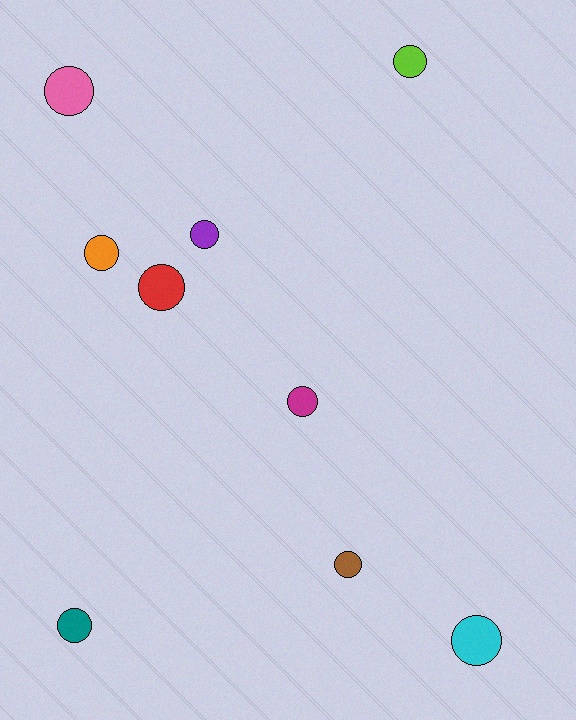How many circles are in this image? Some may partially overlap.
There are 9 circles.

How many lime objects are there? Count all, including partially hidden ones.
There is 1 lime object.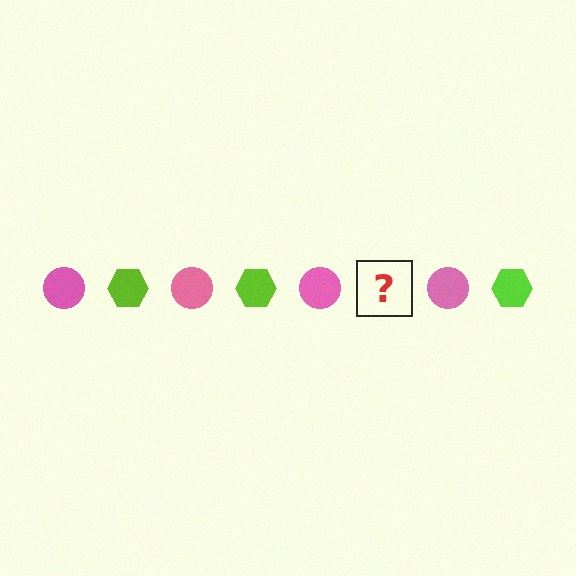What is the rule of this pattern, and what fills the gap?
The rule is that the pattern alternates between pink circle and lime hexagon. The gap should be filled with a lime hexagon.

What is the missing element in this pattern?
The missing element is a lime hexagon.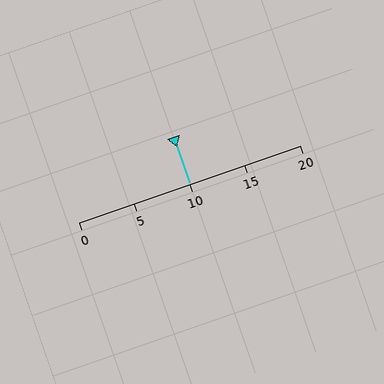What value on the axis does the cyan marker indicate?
The marker indicates approximately 10.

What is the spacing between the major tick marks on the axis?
The major ticks are spaced 5 apart.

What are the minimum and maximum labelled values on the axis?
The axis runs from 0 to 20.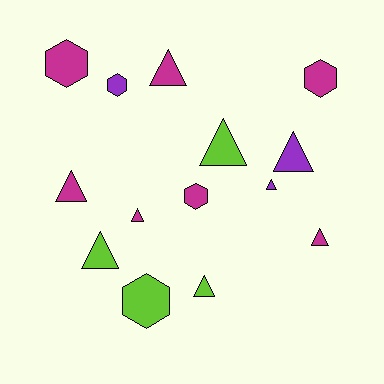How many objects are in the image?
There are 14 objects.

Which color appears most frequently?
Magenta, with 7 objects.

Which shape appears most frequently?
Triangle, with 9 objects.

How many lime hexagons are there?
There is 1 lime hexagon.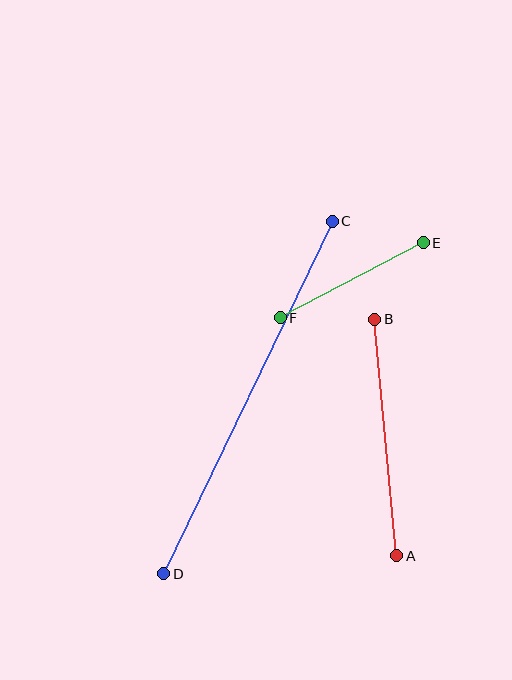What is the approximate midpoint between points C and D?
The midpoint is at approximately (248, 397) pixels.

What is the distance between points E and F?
The distance is approximately 162 pixels.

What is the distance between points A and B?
The distance is approximately 237 pixels.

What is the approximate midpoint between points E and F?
The midpoint is at approximately (352, 280) pixels.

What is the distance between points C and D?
The distance is approximately 391 pixels.